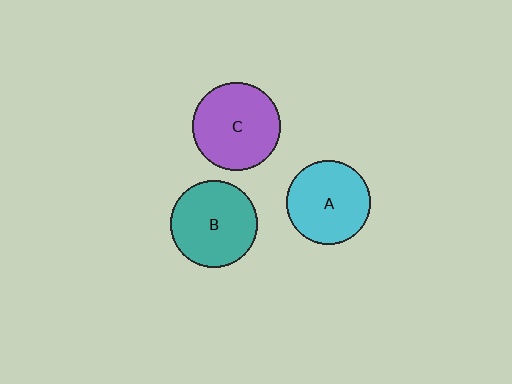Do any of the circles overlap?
No, none of the circles overlap.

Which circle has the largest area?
Circle C (purple).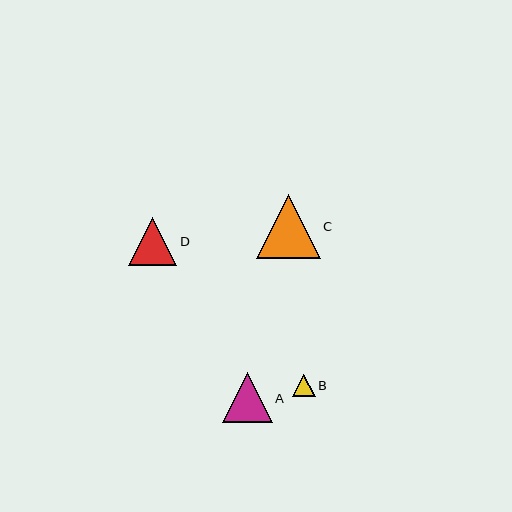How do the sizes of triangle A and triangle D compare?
Triangle A and triangle D are approximately the same size.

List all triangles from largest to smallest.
From largest to smallest: C, A, D, B.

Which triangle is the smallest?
Triangle B is the smallest with a size of approximately 22 pixels.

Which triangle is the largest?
Triangle C is the largest with a size of approximately 64 pixels.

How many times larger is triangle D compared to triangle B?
Triangle D is approximately 2.2 times the size of triangle B.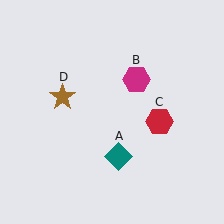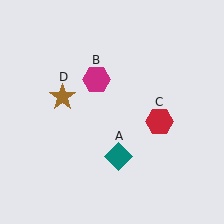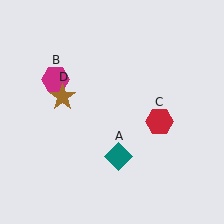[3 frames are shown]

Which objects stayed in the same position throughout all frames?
Teal diamond (object A) and red hexagon (object C) and brown star (object D) remained stationary.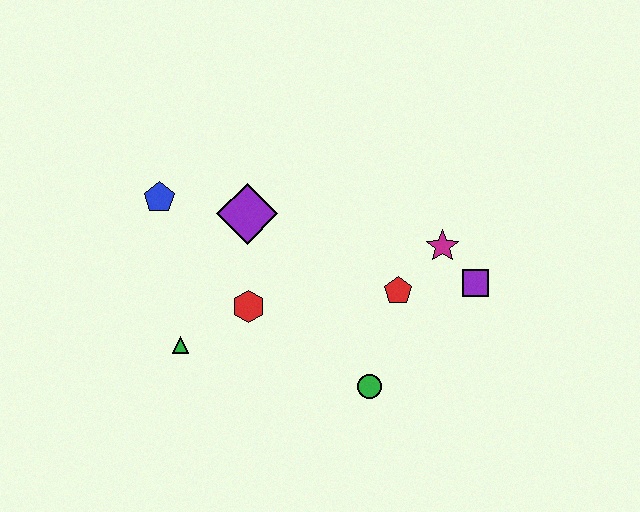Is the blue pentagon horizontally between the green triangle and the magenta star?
No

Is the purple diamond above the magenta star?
Yes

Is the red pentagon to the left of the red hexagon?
No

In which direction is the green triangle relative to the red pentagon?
The green triangle is to the left of the red pentagon.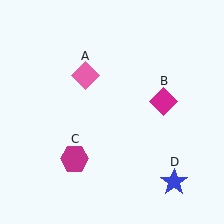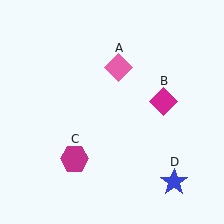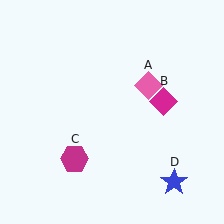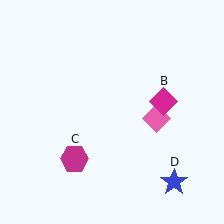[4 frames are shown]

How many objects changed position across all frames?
1 object changed position: pink diamond (object A).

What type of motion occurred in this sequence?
The pink diamond (object A) rotated clockwise around the center of the scene.